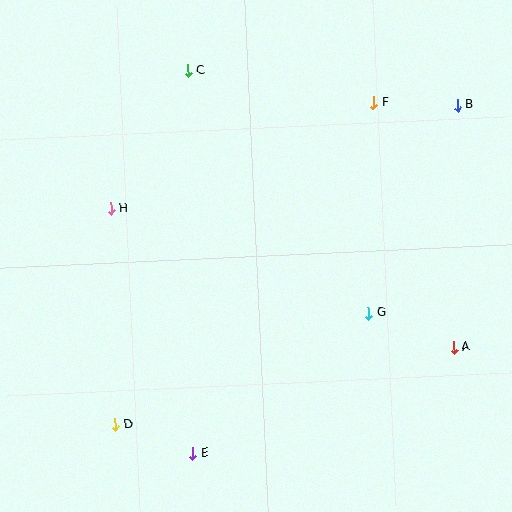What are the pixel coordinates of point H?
Point H is at (111, 208).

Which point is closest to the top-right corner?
Point B is closest to the top-right corner.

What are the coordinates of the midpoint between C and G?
The midpoint between C and G is at (279, 192).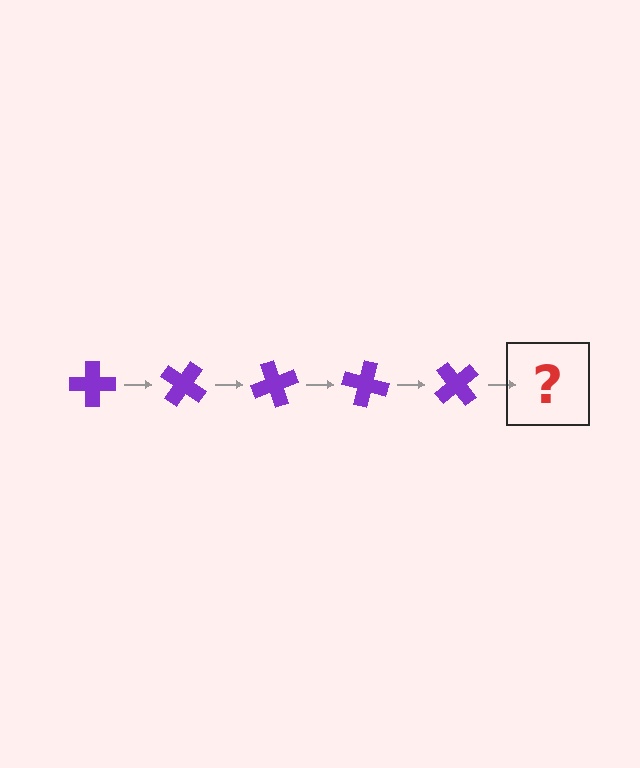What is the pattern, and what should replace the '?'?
The pattern is that the cross rotates 35 degrees each step. The '?' should be a purple cross rotated 175 degrees.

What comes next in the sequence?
The next element should be a purple cross rotated 175 degrees.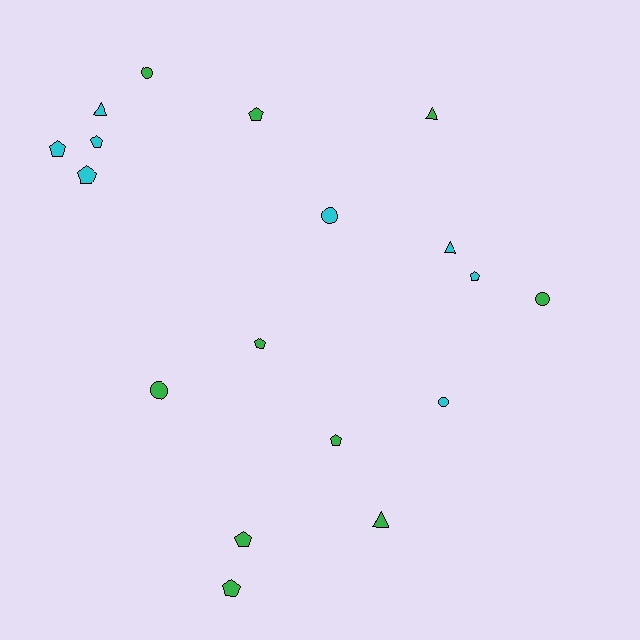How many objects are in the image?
There are 18 objects.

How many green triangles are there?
There are 2 green triangles.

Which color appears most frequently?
Green, with 10 objects.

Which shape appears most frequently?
Pentagon, with 9 objects.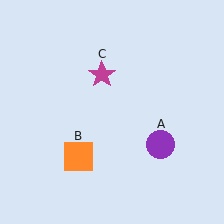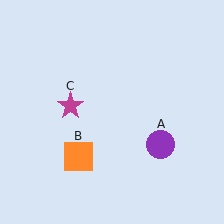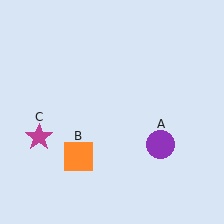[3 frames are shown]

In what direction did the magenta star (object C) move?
The magenta star (object C) moved down and to the left.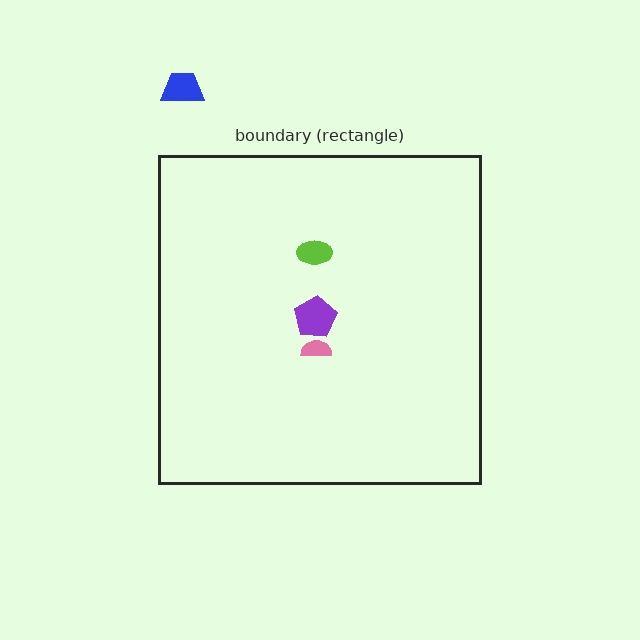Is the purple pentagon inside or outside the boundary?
Inside.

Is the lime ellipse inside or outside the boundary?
Inside.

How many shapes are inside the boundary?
3 inside, 1 outside.